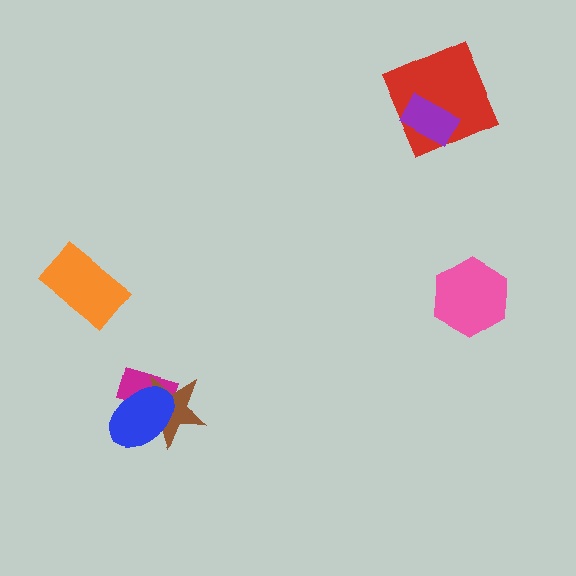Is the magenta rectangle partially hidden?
Yes, it is partially covered by another shape.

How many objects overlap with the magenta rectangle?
2 objects overlap with the magenta rectangle.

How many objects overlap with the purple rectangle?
1 object overlaps with the purple rectangle.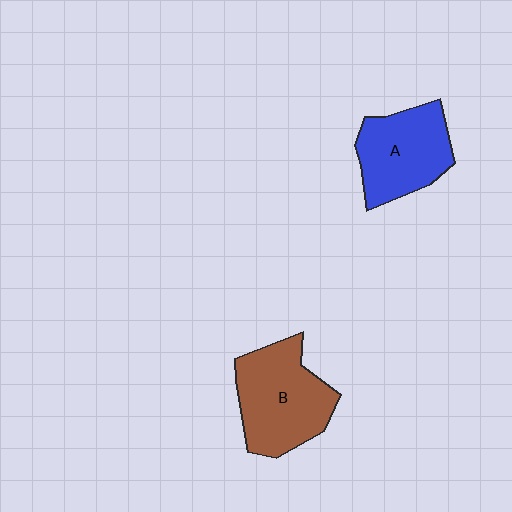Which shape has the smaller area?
Shape A (blue).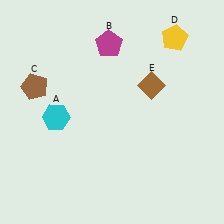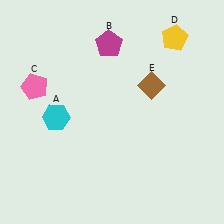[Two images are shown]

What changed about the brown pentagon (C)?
In Image 1, C is brown. In Image 2, it changed to pink.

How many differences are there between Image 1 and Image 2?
There is 1 difference between the two images.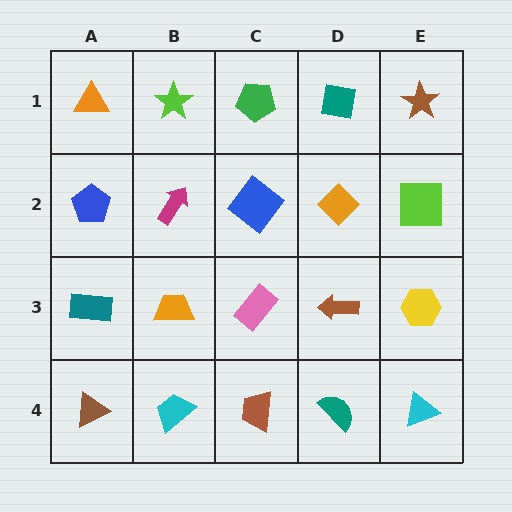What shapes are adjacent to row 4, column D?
A brown arrow (row 3, column D), a brown trapezoid (row 4, column C), a cyan triangle (row 4, column E).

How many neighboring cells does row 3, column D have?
4.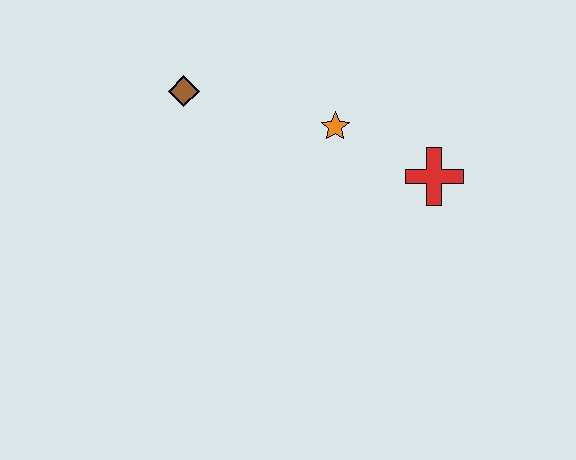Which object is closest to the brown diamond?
The orange star is closest to the brown diamond.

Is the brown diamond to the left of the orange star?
Yes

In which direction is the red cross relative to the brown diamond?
The red cross is to the right of the brown diamond.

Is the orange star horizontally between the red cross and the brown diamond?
Yes